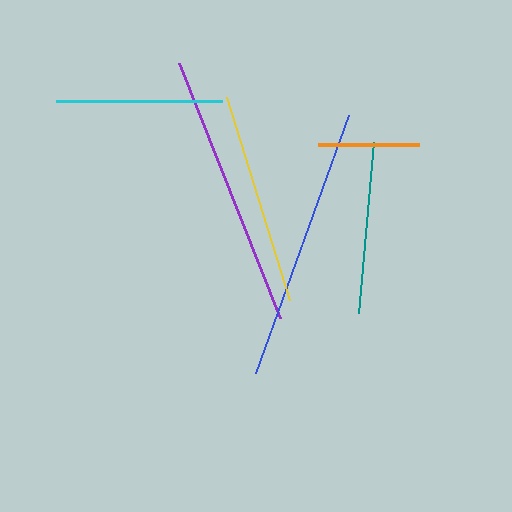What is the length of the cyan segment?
The cyan segment is approximately 166 pixels long.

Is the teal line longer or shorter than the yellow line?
The yellow line is longer than the teal line.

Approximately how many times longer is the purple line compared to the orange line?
The purple line is approximately 2.7 times the length of the orange line.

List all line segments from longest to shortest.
From longest to shortest: blue, purple, yellow, teal, cyan, orange.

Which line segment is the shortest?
The orange line is the shortest at approximately 101 pixels.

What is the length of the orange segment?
The orange segment is approximately 101 pixels long.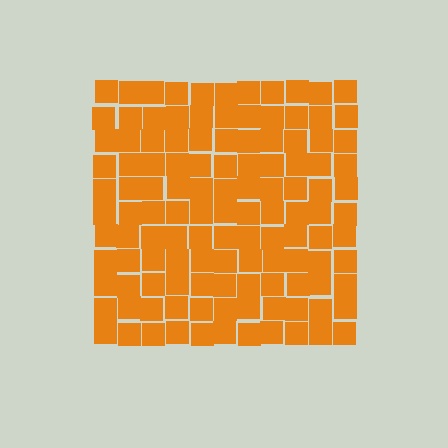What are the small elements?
The small elements are squares.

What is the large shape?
The large shape is a square.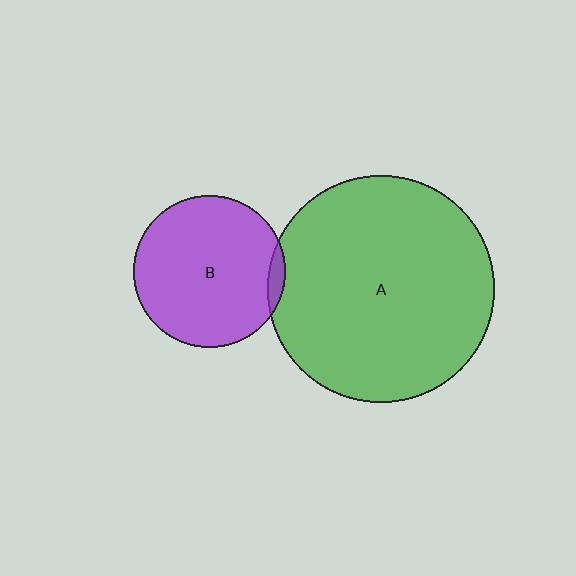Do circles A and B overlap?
Yes.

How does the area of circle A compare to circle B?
Approximately 2.2 times.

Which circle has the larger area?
Circle A (green).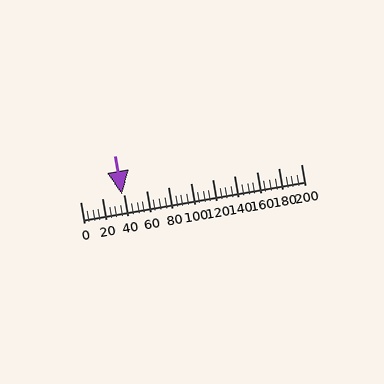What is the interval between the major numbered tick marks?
The major tick marks are spaced 20 units apart.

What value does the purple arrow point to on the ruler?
The purple arrow points to approximately 38.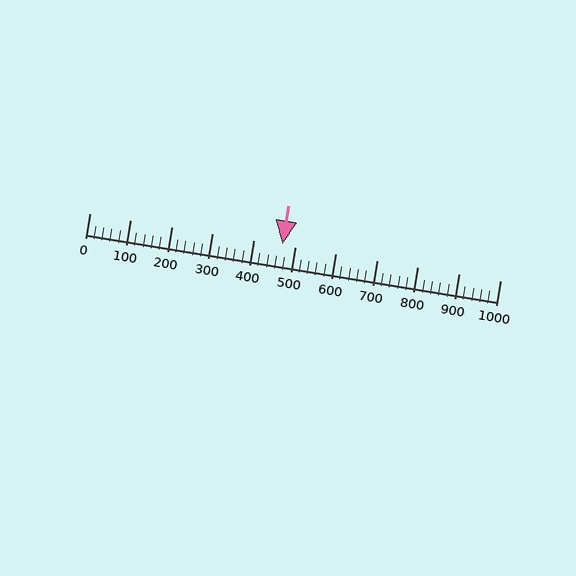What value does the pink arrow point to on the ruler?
The pink arrow points to approximately 470.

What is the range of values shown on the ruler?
The ruler shows values from 0 to 1000.